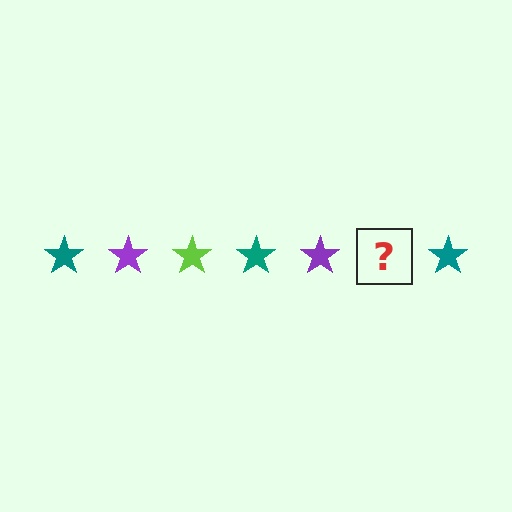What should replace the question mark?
The question mark should be replaced with a lime star.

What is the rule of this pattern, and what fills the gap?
The rule is that the pattern cycles through teal, purple, lime stars. The gap should be filled with a lime star.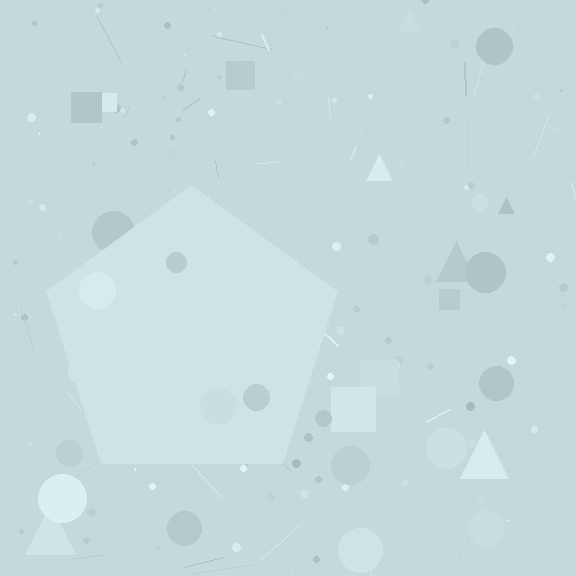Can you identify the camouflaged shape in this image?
The camouflaged shape is a pentagon.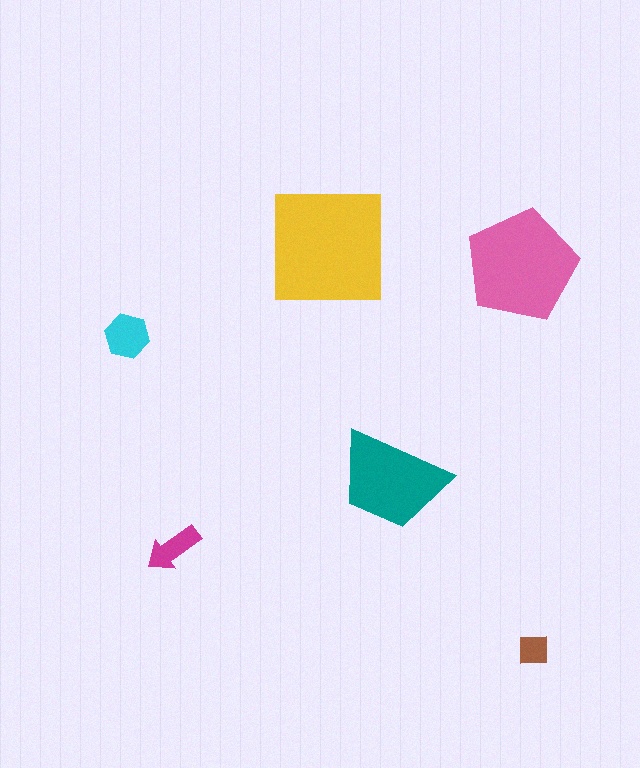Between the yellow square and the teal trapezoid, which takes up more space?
The yellow square.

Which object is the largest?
The yellow square.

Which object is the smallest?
The brown square.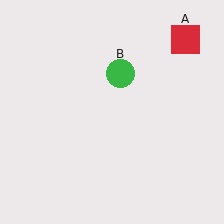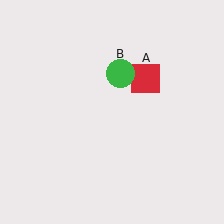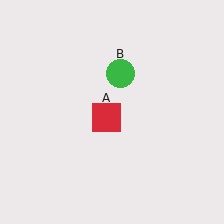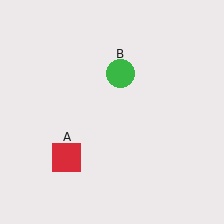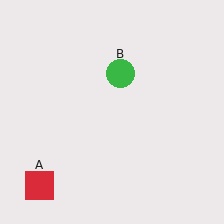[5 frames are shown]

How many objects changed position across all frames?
1 object changed position: red square (object A).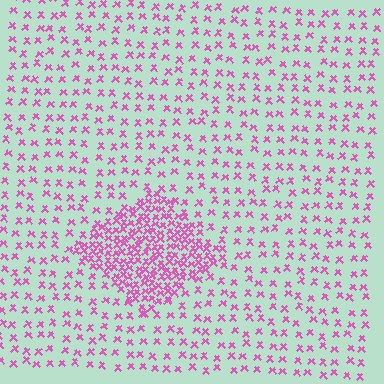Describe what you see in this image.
The image contains small pink elements arranged at two different densities. A diamond-shaped region is visible where the elements are more densely packed than the surrounding area.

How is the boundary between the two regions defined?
The boundary is defined by a change in element density (approximately 2.9x ratio). All elements are the same color, size, and shape.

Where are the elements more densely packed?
The elements are more densely packed inside the diamond boundary.